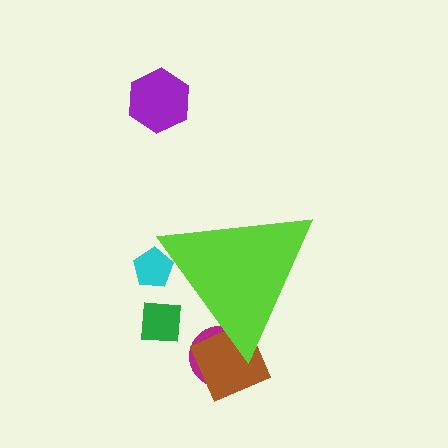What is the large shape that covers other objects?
A lime triangle.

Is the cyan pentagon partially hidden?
Yes, the cyan pentagon is partially hidden behind the lime triangle.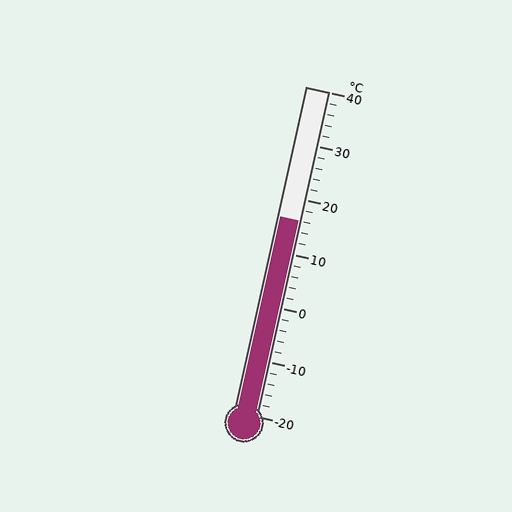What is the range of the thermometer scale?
The thermometer scale ranges from -20°C to 40°C.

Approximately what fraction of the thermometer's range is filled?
The thermometer is filled to approximately 60% of its range.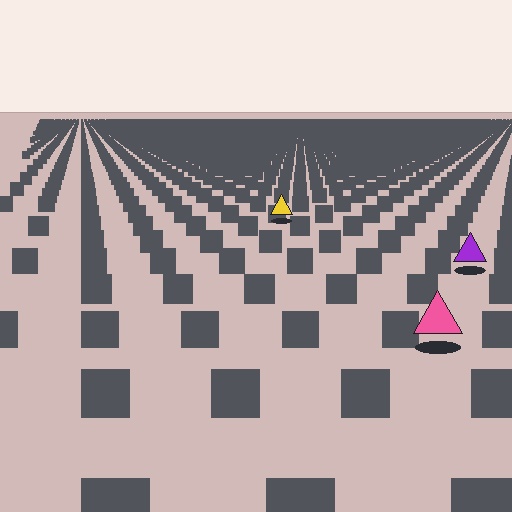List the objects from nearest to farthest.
From nearest to farthest: the pink triangle, the purple triangle, the yellow triangle.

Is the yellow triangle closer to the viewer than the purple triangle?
No. The purple triangle is closer — you can tell from the texture gradient: the ground texture is coarser near it.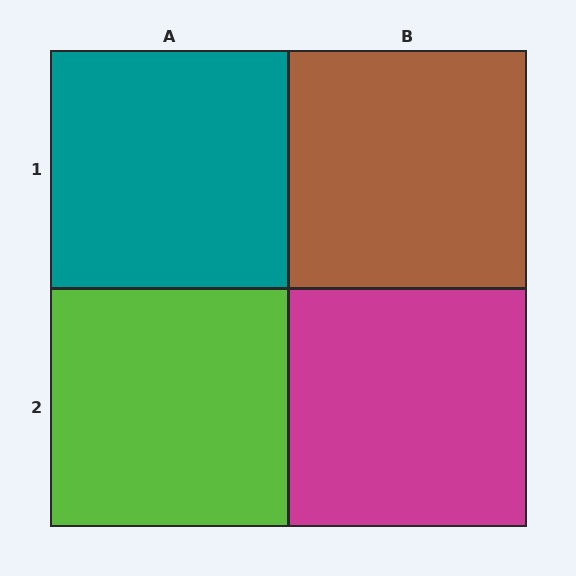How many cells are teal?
1 cell is teal.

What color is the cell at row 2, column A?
Lime.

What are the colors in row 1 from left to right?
Teal, brown.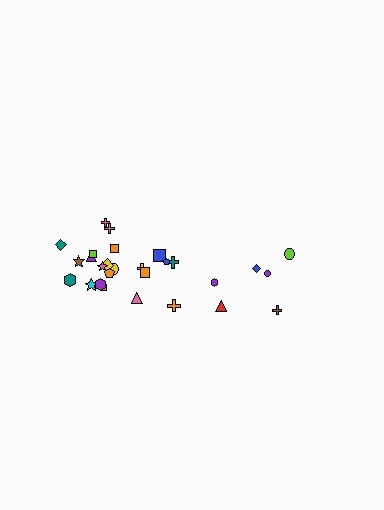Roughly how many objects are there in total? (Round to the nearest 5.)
Roughly 30 objects in total.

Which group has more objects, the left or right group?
The left group.